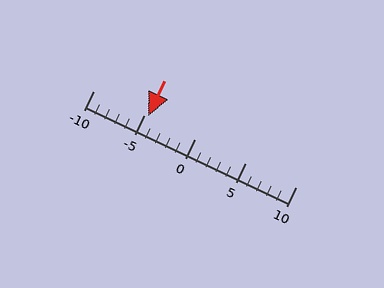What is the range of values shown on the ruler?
The ruler shows values from -10 to 10.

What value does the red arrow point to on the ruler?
The red arrow points to approximately -5.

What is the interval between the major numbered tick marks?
The major tick marks are spaced 5 units apart.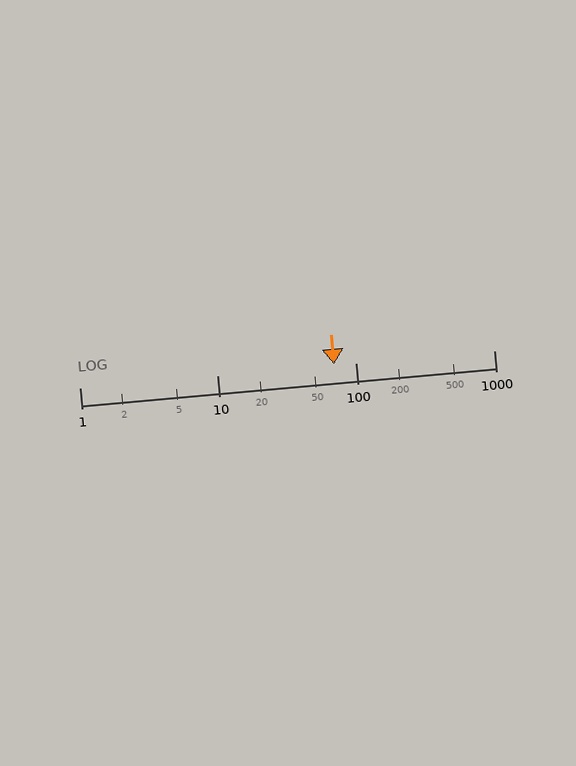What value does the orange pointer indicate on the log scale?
The pointer indicates approximately 70.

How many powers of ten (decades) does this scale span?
The scale spans 3 decades, from 1 to 1000.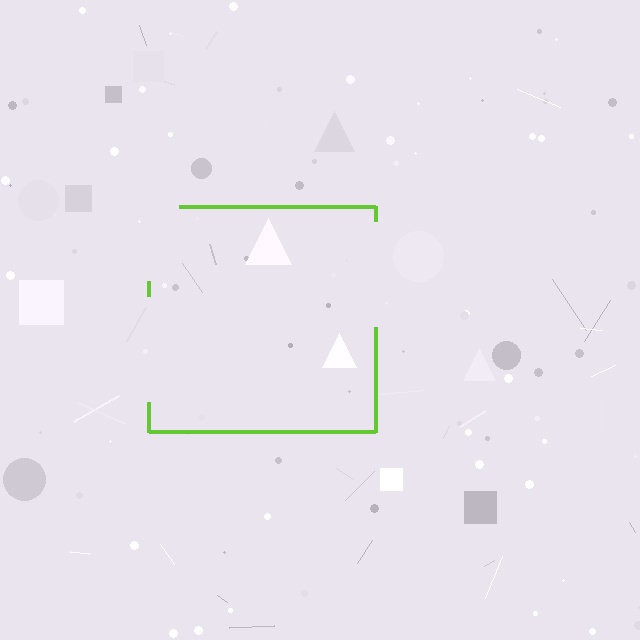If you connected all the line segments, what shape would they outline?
They would outline a square.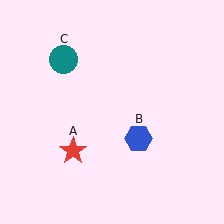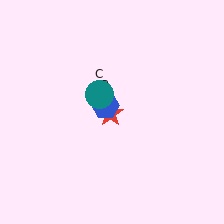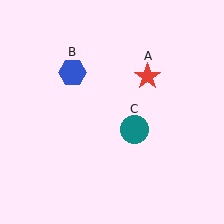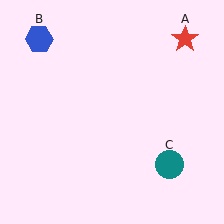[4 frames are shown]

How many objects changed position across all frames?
3 objects changed position: red star (object A), blue hexagon (object B), teal circle (object C).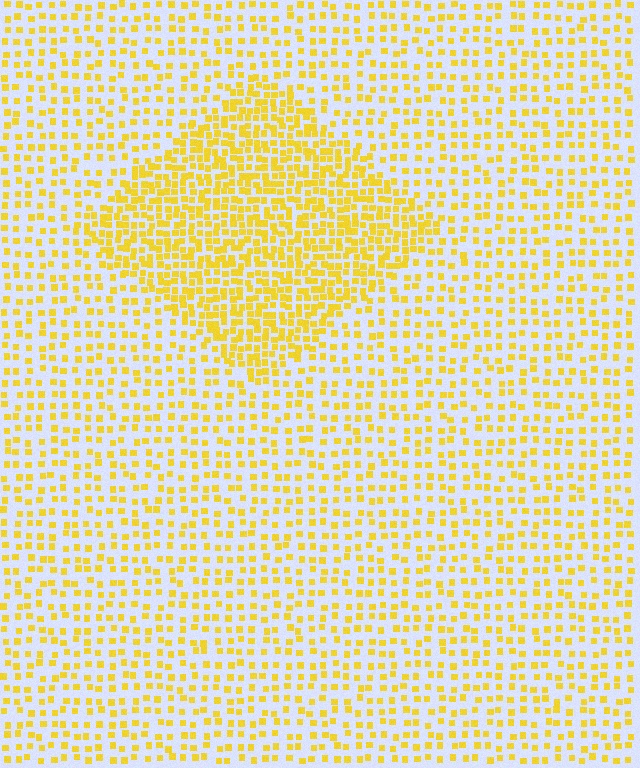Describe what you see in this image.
The image contains small yellow elements arranged at two different densities. A diamond-shaped region is visible where the elements are more densely packed than the surrounding area.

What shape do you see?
I see a diamond.